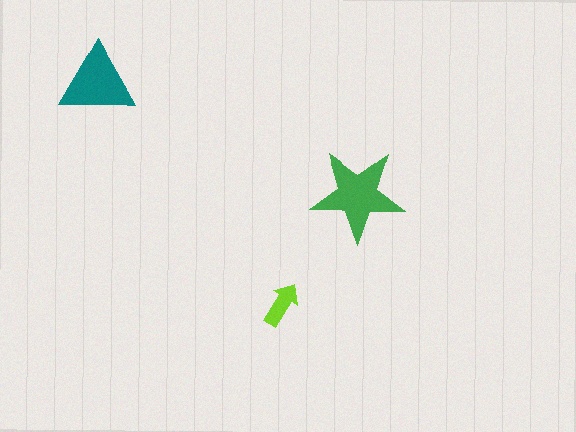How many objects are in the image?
There are 3 objects in the image.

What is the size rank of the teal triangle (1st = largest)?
2nd.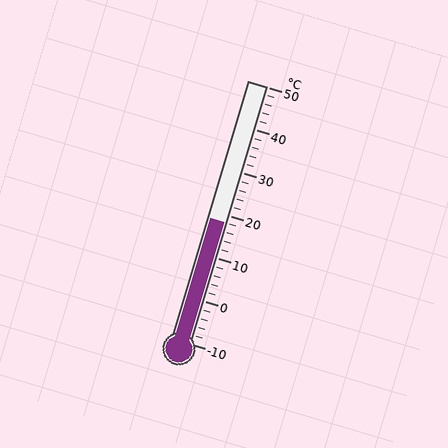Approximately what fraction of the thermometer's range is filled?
The thermometer is filled to approximately 45% of its range.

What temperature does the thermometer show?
The thermometer shows approximately 18°C.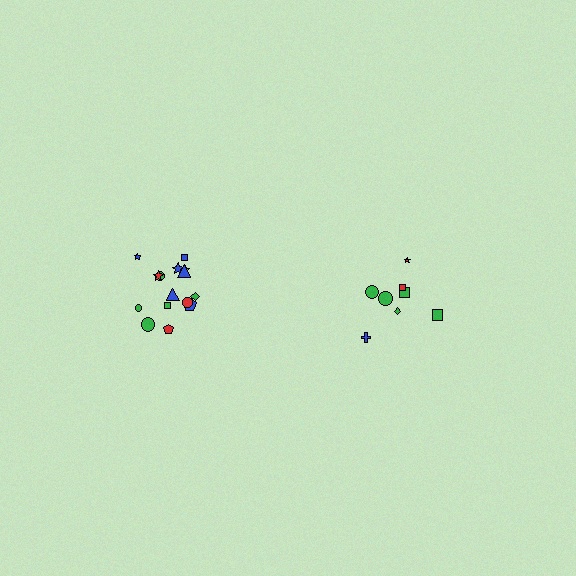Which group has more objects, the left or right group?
The left group.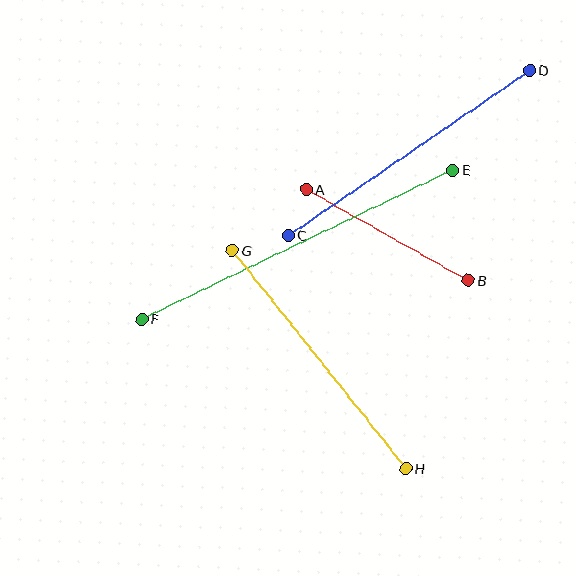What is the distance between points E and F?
The distance is approximately 345 pixels.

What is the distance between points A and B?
The distance is approximately 185 pixels.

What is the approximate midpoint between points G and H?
The midpoint is at approximately (319, 359) pixels.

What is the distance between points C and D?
The distance is approximately 292 pixels.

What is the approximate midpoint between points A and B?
The midpoint is at approximately (387, 235) pixels.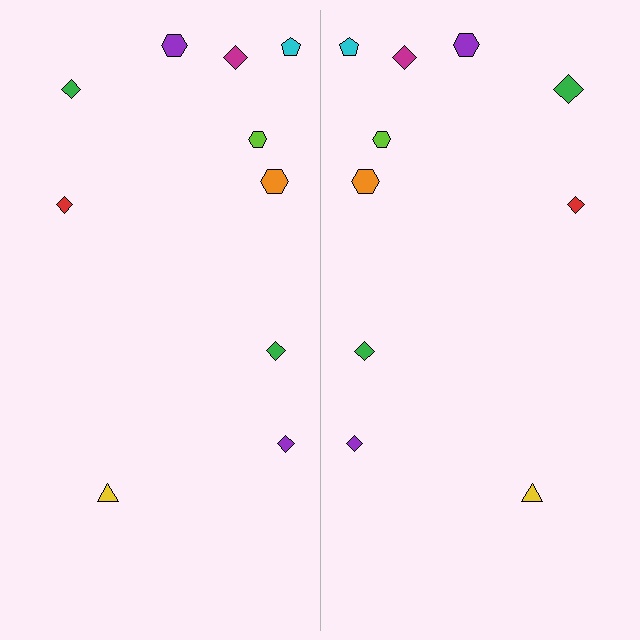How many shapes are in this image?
There are 20 shapes in this image.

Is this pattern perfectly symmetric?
No, the pattern is not perfectly symmetric. The green diamond on the right side has a different size than its mirror counterpart.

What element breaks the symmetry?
The green diamond on the right side has a different size than its mirror counterpart.